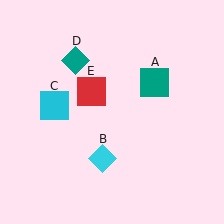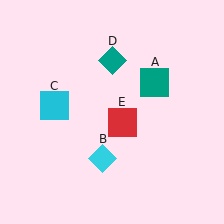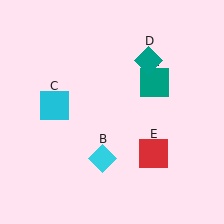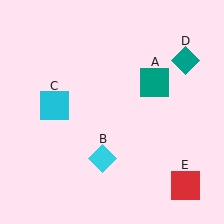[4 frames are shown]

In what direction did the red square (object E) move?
The red square (object E) moved down and to the right.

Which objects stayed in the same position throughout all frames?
Teal square (object A) and cyan diamond (object B) and cyan square (object C) remained stationary.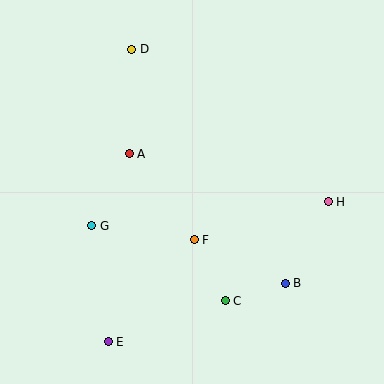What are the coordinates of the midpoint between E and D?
The midpoint between E and D is at (120, 196).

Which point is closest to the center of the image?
Point F at (194, 240) is closest to the center.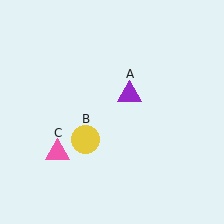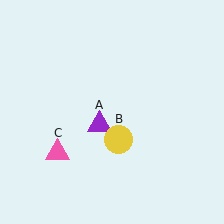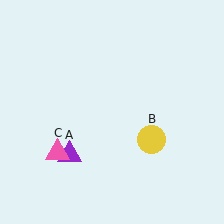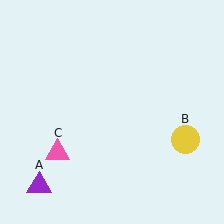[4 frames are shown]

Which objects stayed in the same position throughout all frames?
Pink triangle (object C) remained stationary.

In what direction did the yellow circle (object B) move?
The yellow circle (object B) moved right.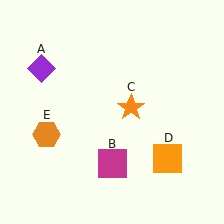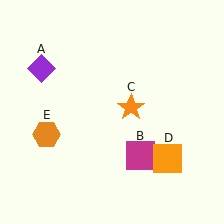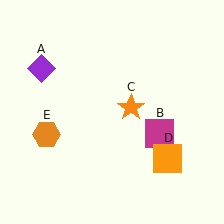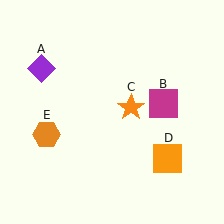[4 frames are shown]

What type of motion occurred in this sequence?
The magenta square (object B) rotated counterclockwise around the center of the scene.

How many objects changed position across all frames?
1 object changed position: magenta square (object B).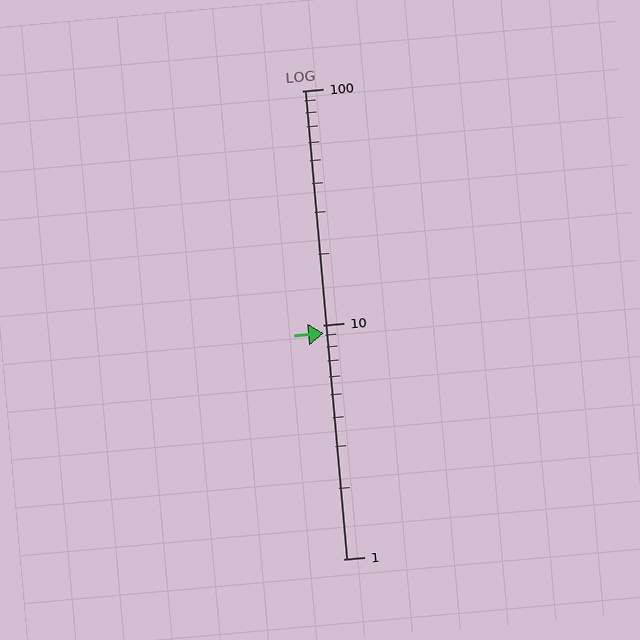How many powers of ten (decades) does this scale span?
The scale spans 2 decades, from 1 to 100.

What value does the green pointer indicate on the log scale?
The pointer indicates approximately 9.2.